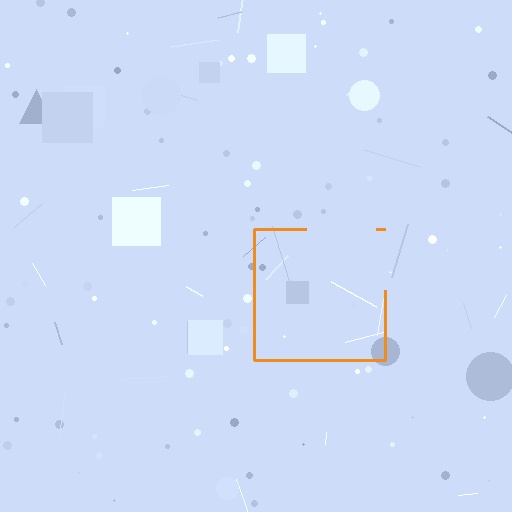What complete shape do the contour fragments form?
The contour fragments form a square.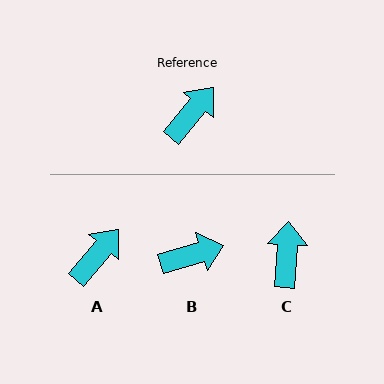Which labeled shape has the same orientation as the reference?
A.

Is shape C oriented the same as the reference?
No, it is off by about 37 degrees.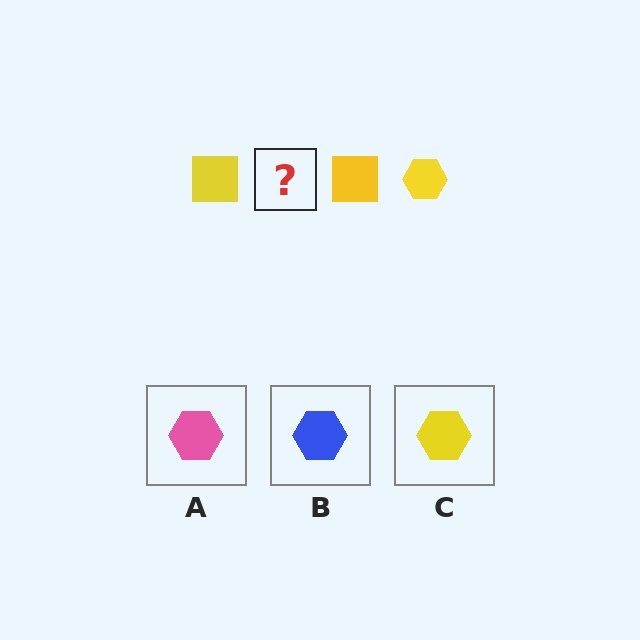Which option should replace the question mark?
Option C.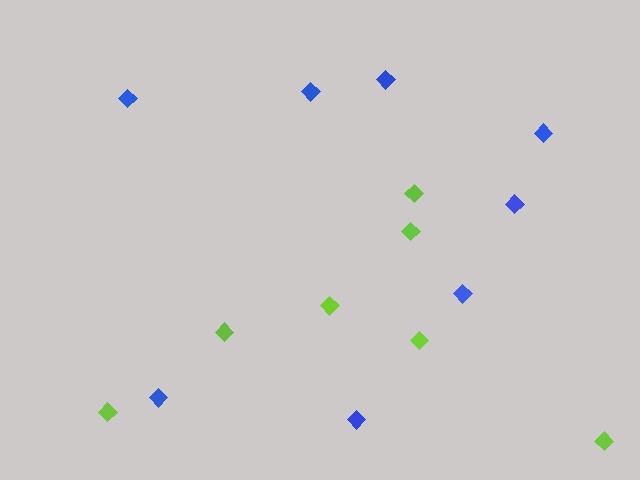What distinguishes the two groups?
There are 2 groups: one group of blue diamonds (8) and one group of lime diamonds (7).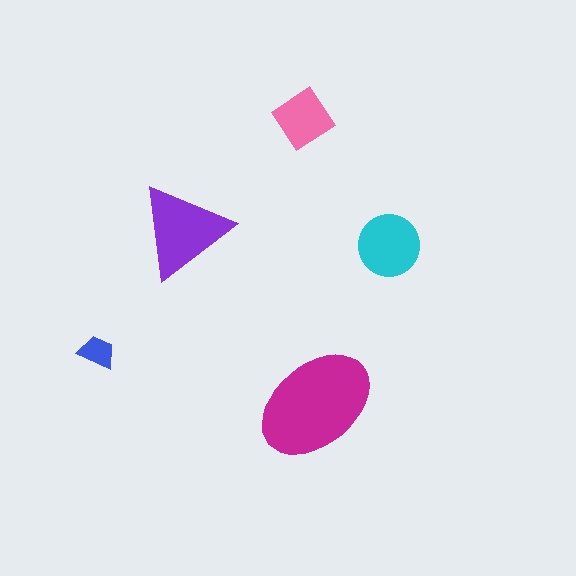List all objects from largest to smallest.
The magenta ellipse, the purple triangle, the cyan circle, the pink diamond, the blue trapezoid.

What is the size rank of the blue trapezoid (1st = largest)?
5th.